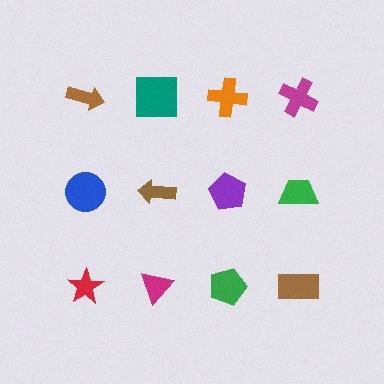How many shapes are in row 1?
4 shapes.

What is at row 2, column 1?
A blue circle.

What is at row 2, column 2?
A brown arrow.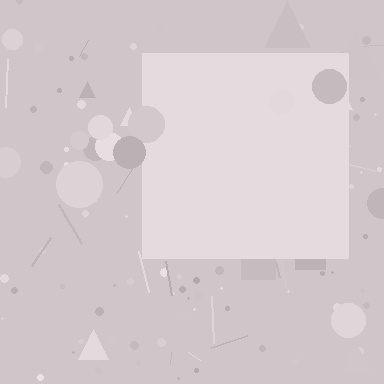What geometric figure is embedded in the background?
A square is embedded in the background.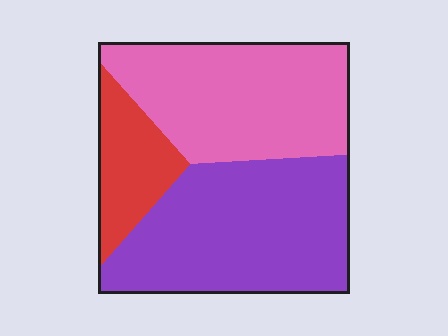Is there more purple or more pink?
Purple.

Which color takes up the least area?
Red, at roughly 15%.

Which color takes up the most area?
Purple, at roughly 45%.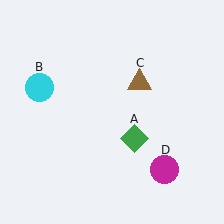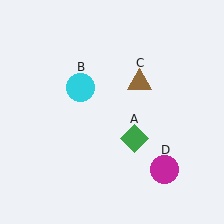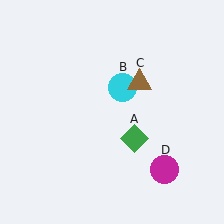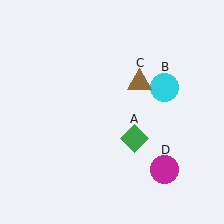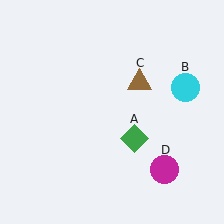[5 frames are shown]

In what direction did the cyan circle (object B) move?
The cyan circle (object B) moved right.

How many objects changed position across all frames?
1 object changed position: cyan circle (object B).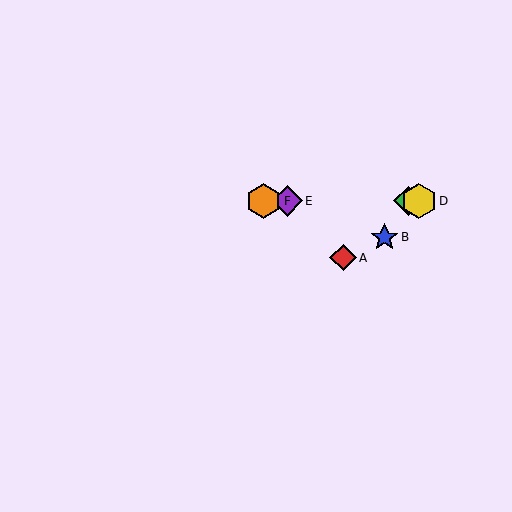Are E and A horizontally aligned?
No, E is at y≈201 and A is at y≈258.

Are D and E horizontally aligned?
Yes, both are at y≈201.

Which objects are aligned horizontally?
Objects C, D, E, F are aligned horizontally.